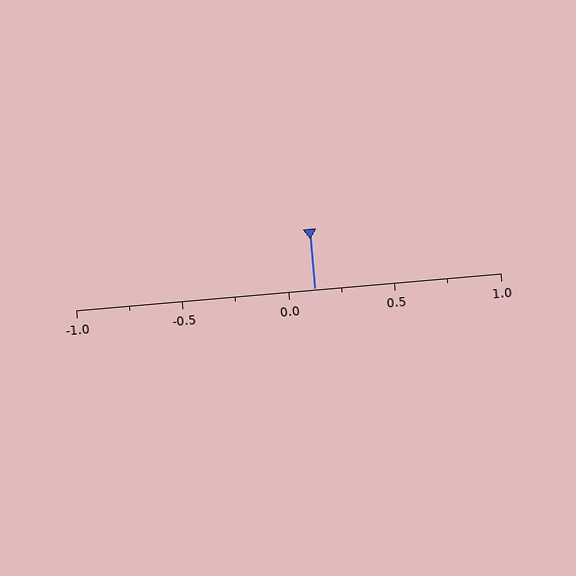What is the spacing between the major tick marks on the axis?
The major ticks are spaced 0.5 apart.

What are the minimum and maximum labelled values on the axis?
The axis runs from -1.0 to 1.0.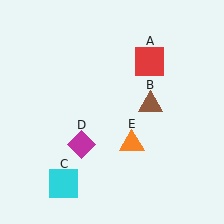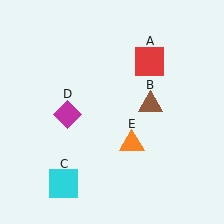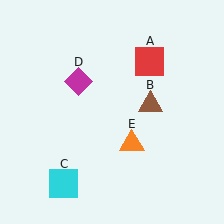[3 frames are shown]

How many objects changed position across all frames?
1 object changed position: magenta diamond (object D).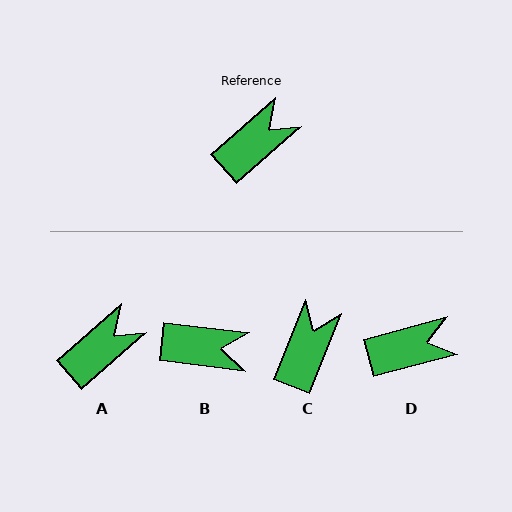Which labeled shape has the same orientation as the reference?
A.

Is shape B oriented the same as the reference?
No, it is off by about 48 degrees.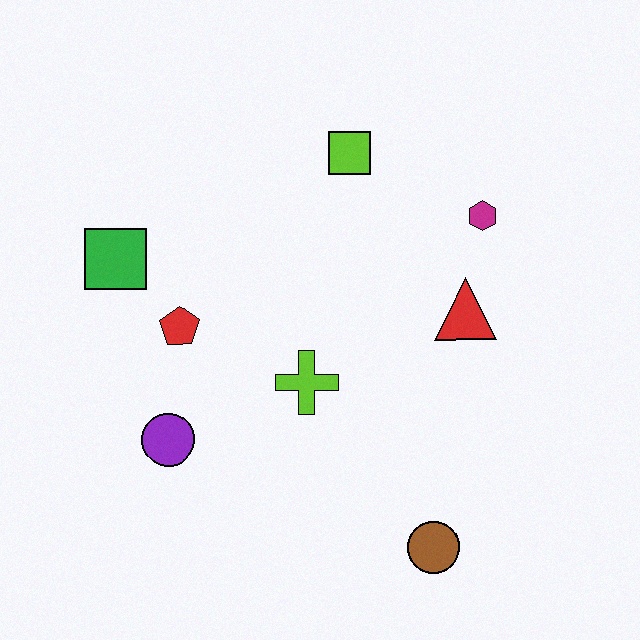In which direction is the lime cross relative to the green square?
The lime cross is to the right of the green square.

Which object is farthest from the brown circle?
The green square is farthest from the brown circle.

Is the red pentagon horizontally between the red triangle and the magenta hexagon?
No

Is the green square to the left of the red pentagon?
Yes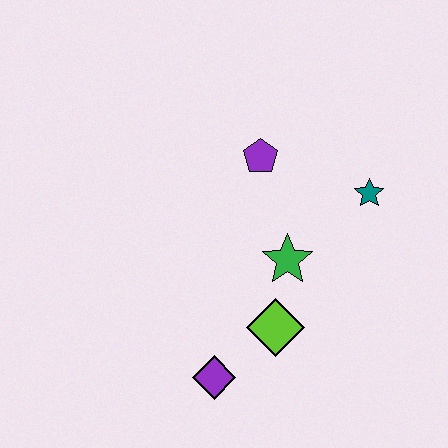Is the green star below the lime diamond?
No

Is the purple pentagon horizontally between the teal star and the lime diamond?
No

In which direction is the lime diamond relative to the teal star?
The lime diamond is below the teal star.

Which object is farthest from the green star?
The purple diamond is farthest from the green star.